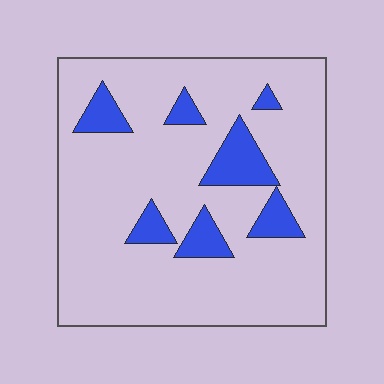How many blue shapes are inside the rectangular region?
7.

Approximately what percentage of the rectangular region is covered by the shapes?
Approximately 15%.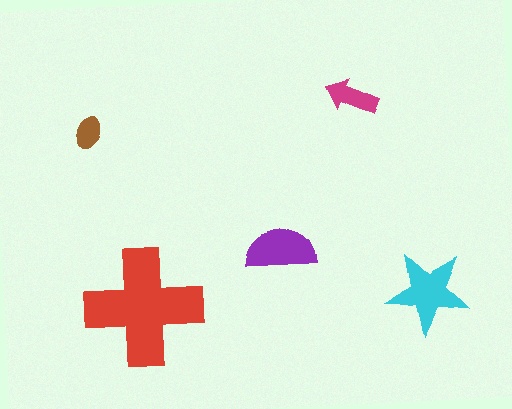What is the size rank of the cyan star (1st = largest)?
2nd.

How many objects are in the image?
There are 5 objects in the image.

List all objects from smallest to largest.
The brown ellipse, the magenta arrow, the purple semicircle, the cyan star, the red cross.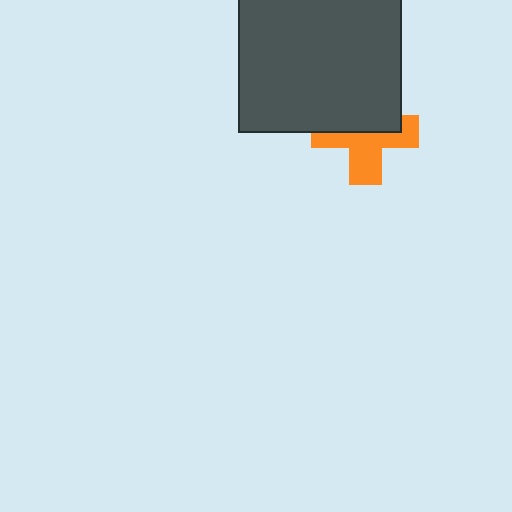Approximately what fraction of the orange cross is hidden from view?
Roughly 48% of the orange cross is hidden behind the dark gray square.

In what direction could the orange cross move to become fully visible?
The orange cross could move down. That would shift it out from behind the dark gray square entirely.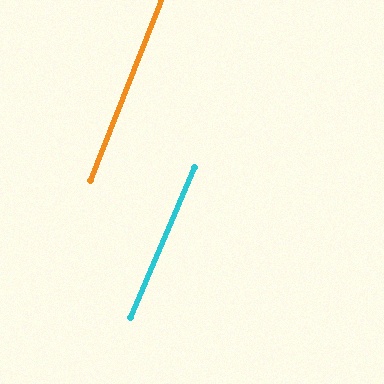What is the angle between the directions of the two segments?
Approximately 1 degree.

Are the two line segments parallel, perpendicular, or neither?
Parallel — their directions differ by only 1.5°.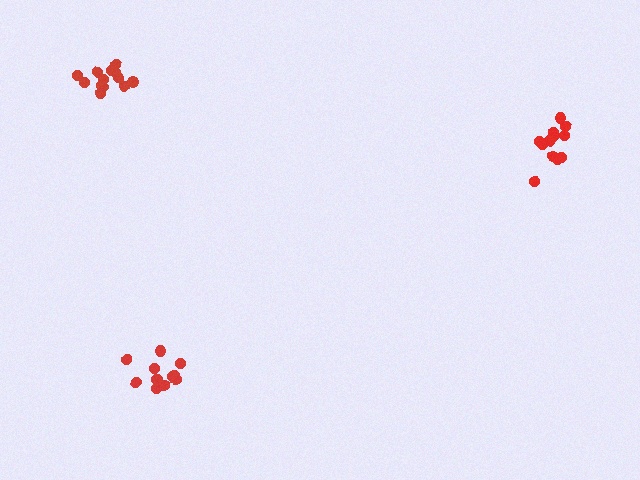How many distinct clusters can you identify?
There are 3 distinct clusters.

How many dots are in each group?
Group 1: 12 dots, Group 2: 13 dots, Group 3: 12 dots (37 total).